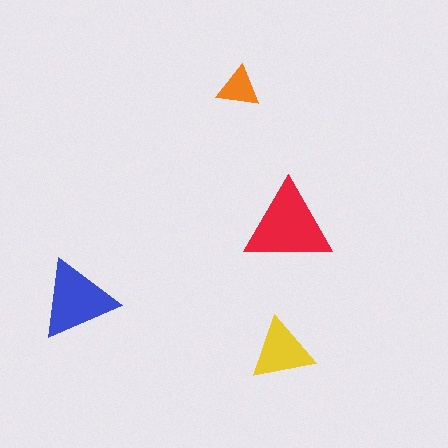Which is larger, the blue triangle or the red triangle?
The red one.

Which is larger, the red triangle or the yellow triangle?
The red one.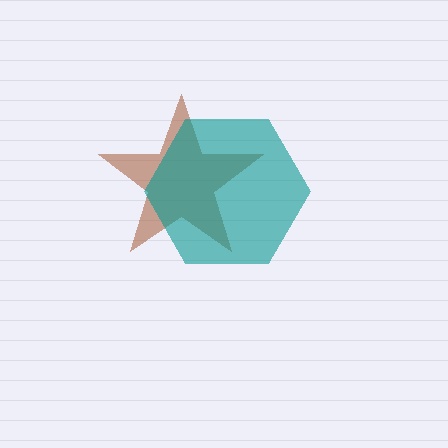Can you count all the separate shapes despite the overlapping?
Yes, there are 2 separate shapes.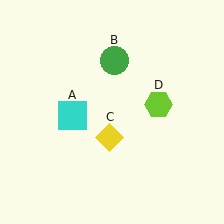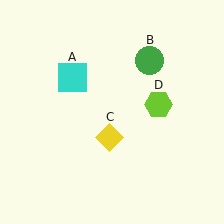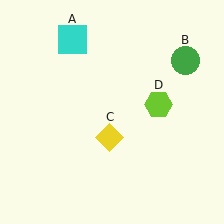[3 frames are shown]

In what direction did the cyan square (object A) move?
The cyan square (object A) moved up.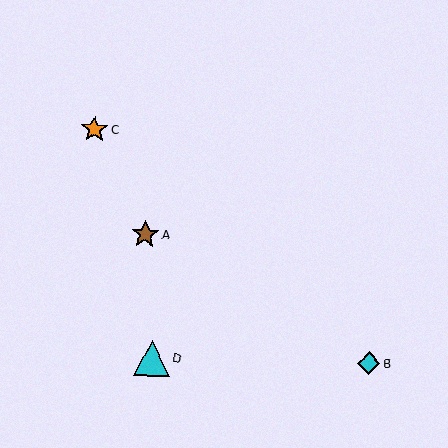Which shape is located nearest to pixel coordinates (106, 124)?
The orange star (labeled C) at (94, 129) is nearest to that location.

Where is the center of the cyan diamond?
The center of the cyan diamond is at (369, 363).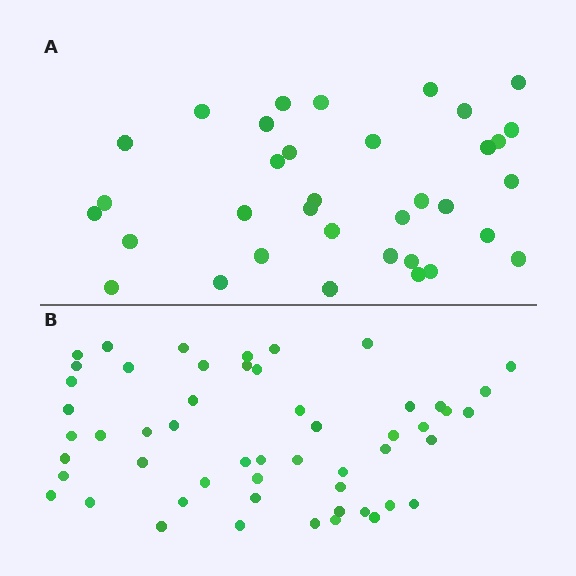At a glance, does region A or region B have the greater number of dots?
Region B (the bottom region) has more dots.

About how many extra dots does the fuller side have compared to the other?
Region B has approximately 20 more dots than region A.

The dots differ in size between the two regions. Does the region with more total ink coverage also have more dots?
No. Region A has more total ink coverage because its dots are larger, but region B actually contains more individual dots. Total area can be misleading — the number of items is what matters here.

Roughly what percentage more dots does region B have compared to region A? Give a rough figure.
About 50% more.